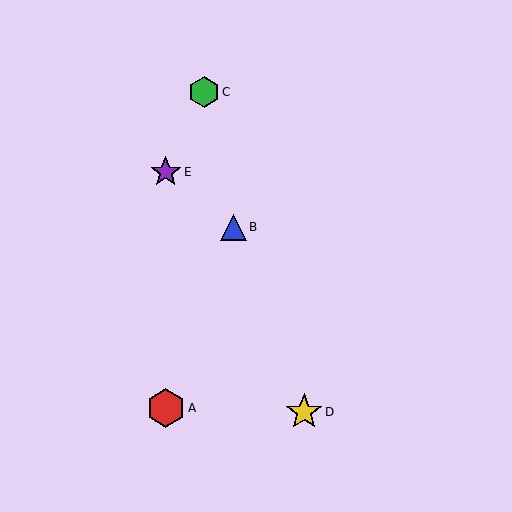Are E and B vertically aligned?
No, E is at x≈166 and B is at x≈234.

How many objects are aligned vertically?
2 objects (A, E) are aligned vertically.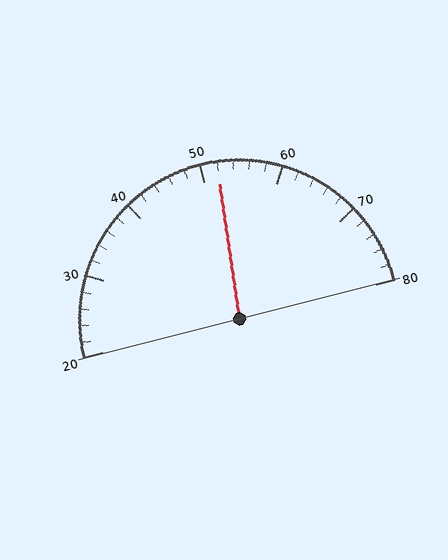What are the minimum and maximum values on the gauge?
The gauge ranges from 20 to 80.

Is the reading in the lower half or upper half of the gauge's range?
The reading is in the upper half of the range (20 to 80).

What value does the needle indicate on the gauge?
The needle indicates approximately 52.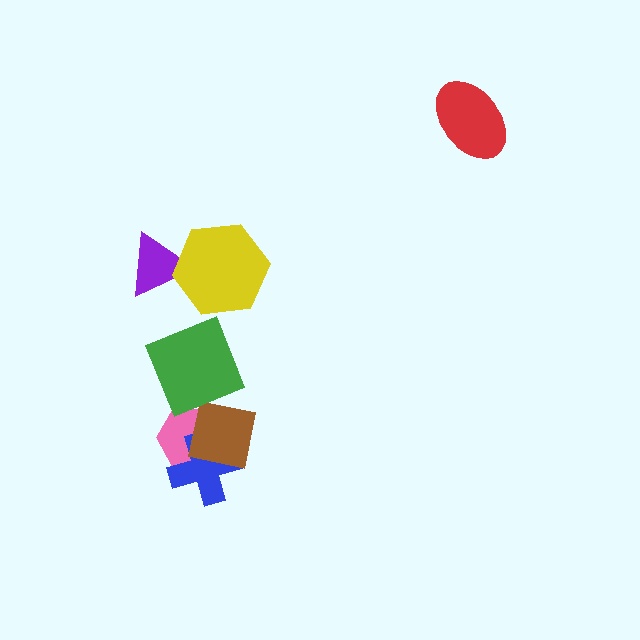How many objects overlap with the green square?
0 objects overlap with the green square.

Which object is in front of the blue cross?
The brown square is in front of the blue cross.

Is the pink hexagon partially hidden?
Yes, it is partially covered by another shape.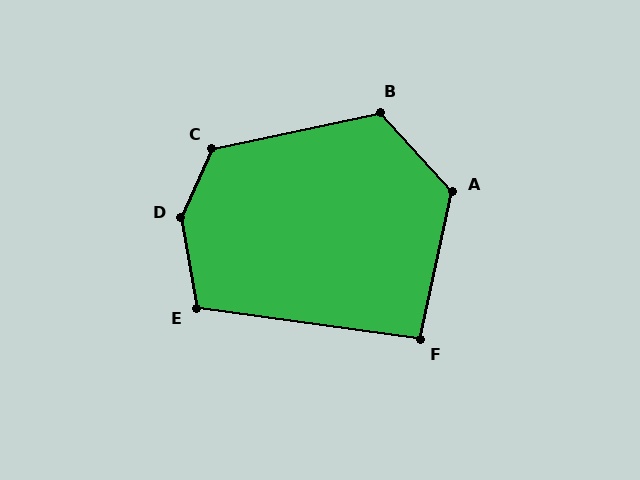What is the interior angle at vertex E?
Approximately 108 degrees (obtuse).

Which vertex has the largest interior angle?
D, at approximately 145 degrees.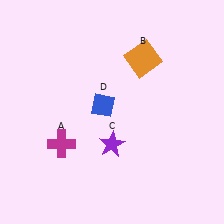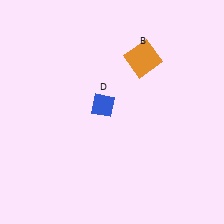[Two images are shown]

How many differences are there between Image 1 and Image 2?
There are 2 differences between the two images.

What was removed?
The magenta cross (A), the purple star (C) were removed in Image 2.